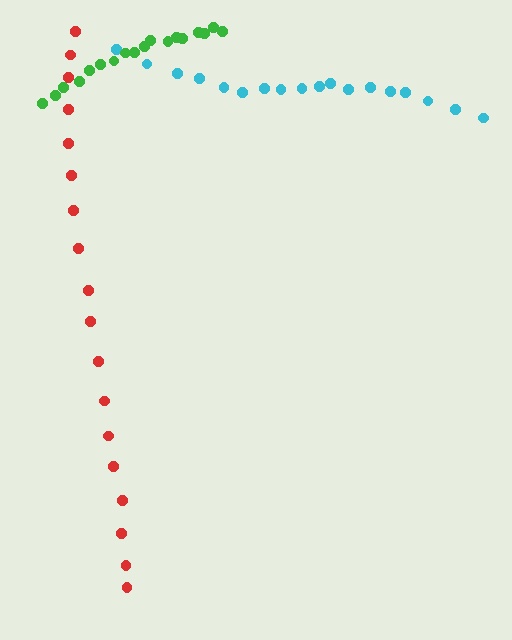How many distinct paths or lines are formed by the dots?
There are 3 distinct paths.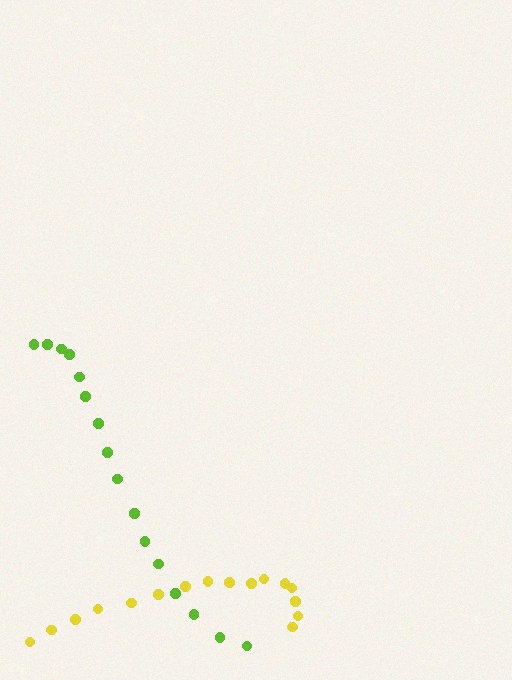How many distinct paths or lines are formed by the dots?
There are 2 distinct paths.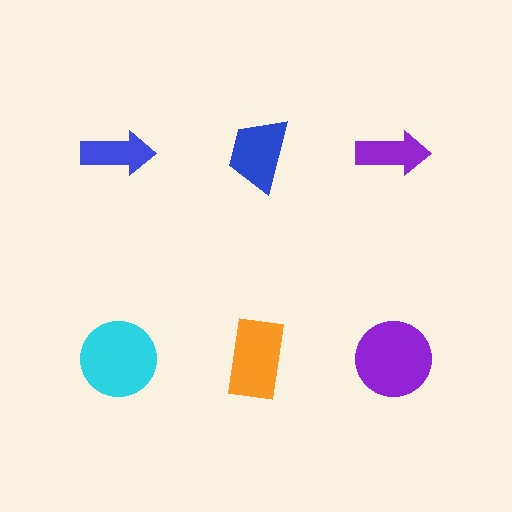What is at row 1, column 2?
A blue trapezoid.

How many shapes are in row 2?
3 shapes.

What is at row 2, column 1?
A cyan circle.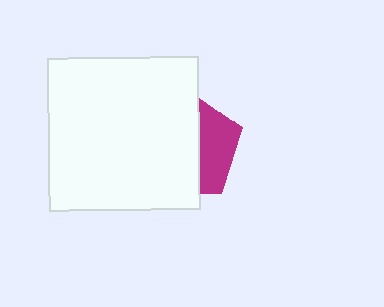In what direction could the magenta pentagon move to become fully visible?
The magenta pentagon could move right. That would shift it out from behind the white rectangle entirely.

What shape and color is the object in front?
The object in front is a white rectangle.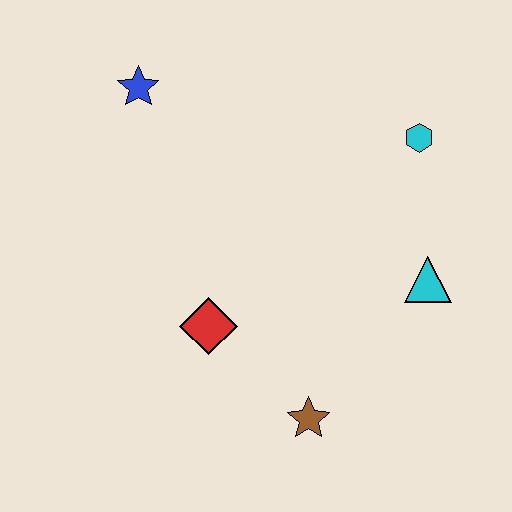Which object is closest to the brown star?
The red diamond is closest to the brown star.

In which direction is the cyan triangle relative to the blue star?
The cyan triangle is to the right of the blue star.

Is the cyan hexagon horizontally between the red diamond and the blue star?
No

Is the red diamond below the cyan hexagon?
Yes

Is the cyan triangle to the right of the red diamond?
Yes